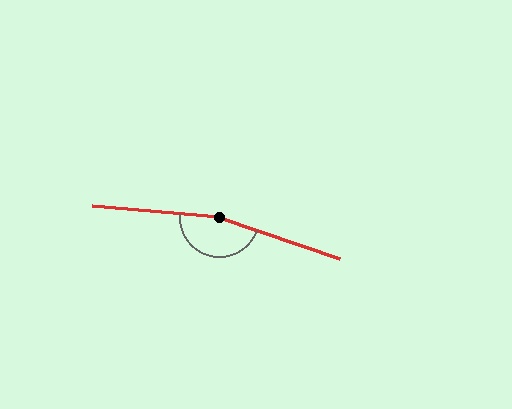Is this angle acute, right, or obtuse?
It is obtuse.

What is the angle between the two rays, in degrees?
Approximately 166 degrees.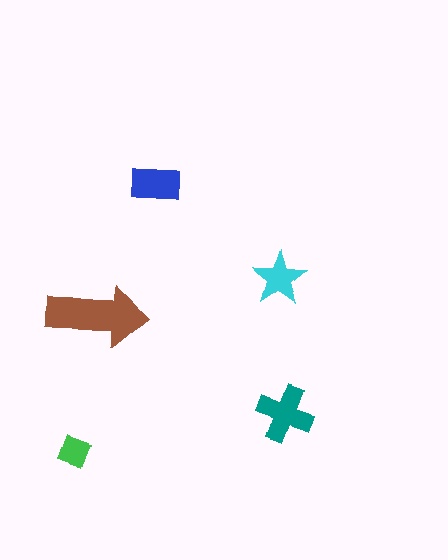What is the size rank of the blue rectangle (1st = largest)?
3rd.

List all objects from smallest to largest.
The green square, the cyan star, the blue rectangle, the teal cross, the brown arrow.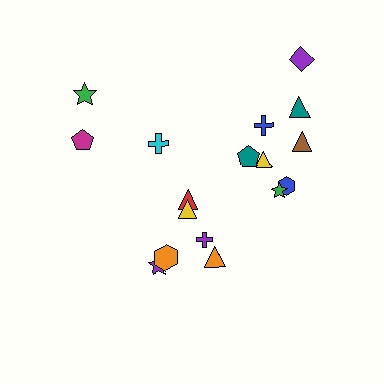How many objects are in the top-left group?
There are 3 objects.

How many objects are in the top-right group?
There are 8 objects.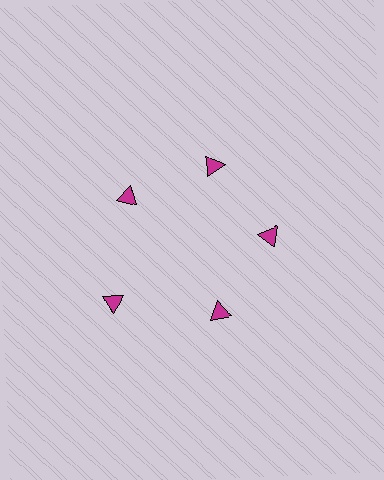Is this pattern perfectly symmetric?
No. The 5 magenta triangles are arranged in a ring, but one element near the 8 o'clock position is pushed outward from the center, breaking the 5-fold rotational symmetry.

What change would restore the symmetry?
The symmetry would be restored by moving it inward, back onto the ring so that all 5 triangles sit at equal angles and equal distance from the center.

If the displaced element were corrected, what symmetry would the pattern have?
It would have 5-fold rotational symmetry — the pattern would map onto itself every 72 degrees.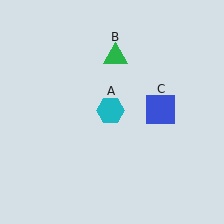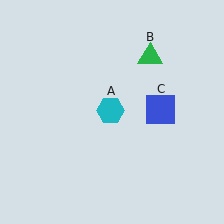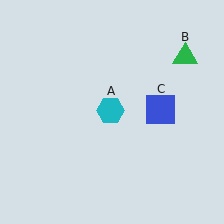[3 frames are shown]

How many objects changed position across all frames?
1 object changed position: green triangle (object B).